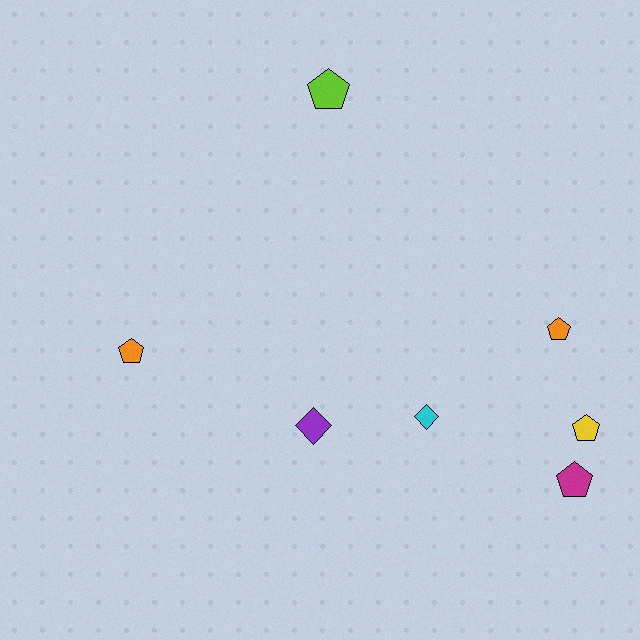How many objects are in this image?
There are 7 objects.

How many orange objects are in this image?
There are 2 orange objects.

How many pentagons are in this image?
There are 5 pentagons.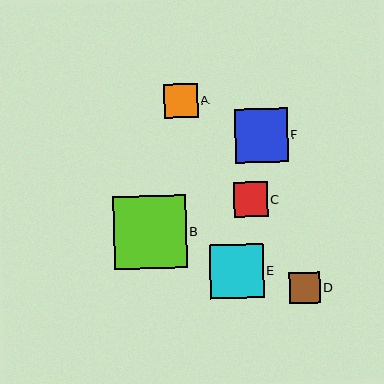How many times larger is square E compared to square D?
Square E is approximately 1.7 times the size of square D.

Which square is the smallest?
Square D is the smallest with a size of approximately 31 pixels.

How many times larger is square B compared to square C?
Square B is approximately 2.1 times the size of square C.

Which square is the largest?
Square B is the largest with a size of approximately 73 pixels.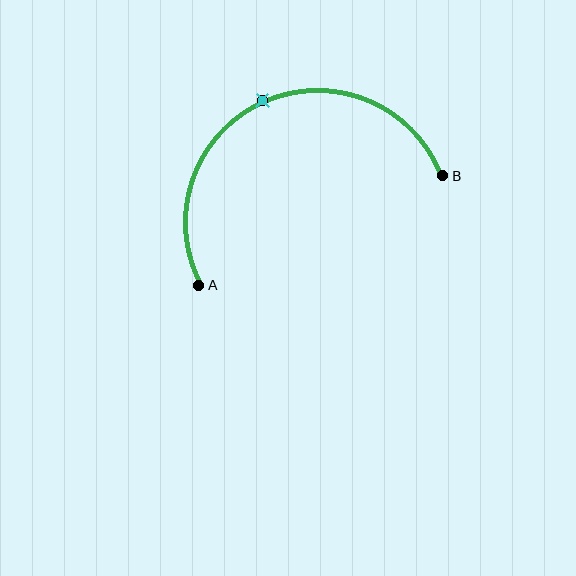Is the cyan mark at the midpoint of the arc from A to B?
Yes. The cyan mark lies on the arc at equal arc-length from both A and B — it is the arc midpoint.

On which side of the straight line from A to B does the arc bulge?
The arc bulges above the straight line connecting A and B.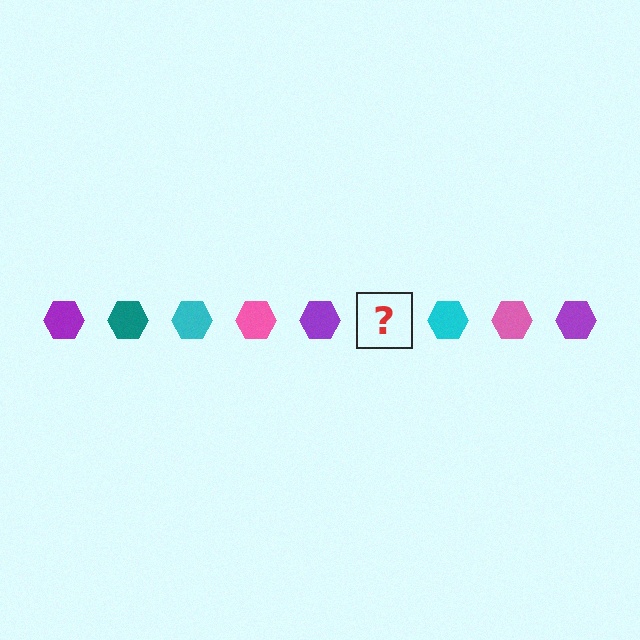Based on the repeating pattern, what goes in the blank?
The blank should be a teal hexagon.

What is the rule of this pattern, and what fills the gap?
The rule is that the pattern cycles through purple, teal, cyan, pink hexagons. The gap should be filled with a teal hexagon.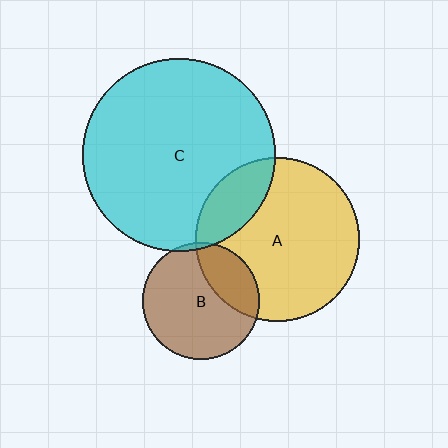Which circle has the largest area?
Circle C (cyan).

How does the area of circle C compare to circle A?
Approximately 1.4 times.